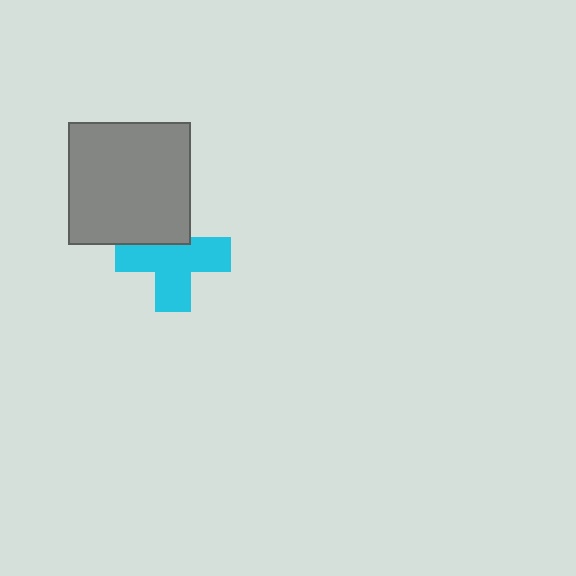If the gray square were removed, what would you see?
You would see the complete cyan cross.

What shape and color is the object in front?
The object in front is a gray square.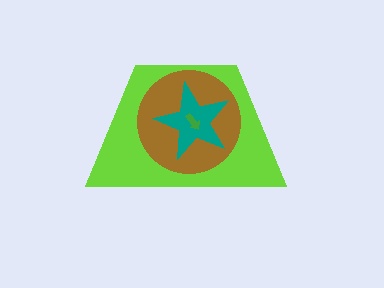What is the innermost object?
The green arrow.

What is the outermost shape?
The lime trapezoid.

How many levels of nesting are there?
4.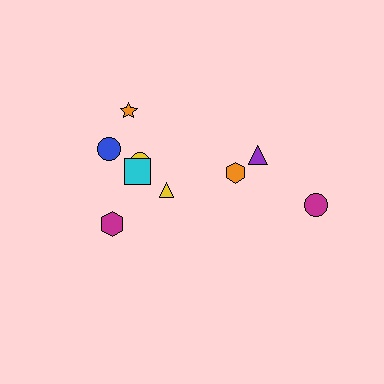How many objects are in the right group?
There are 3 objects.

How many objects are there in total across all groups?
There are 9 objects.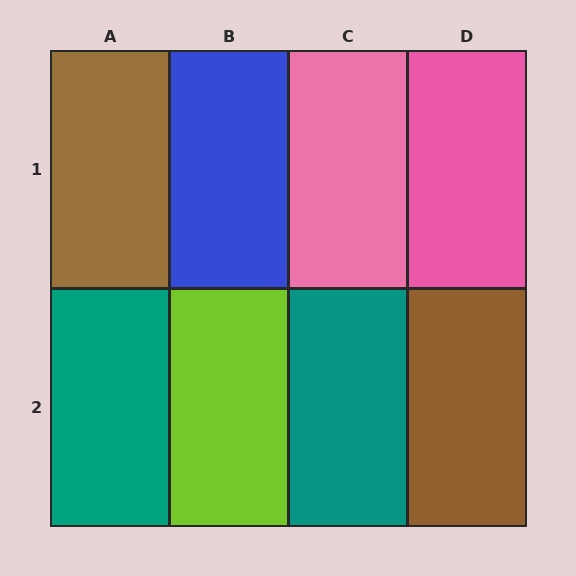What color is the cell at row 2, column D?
Brown.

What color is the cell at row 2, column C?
Teal.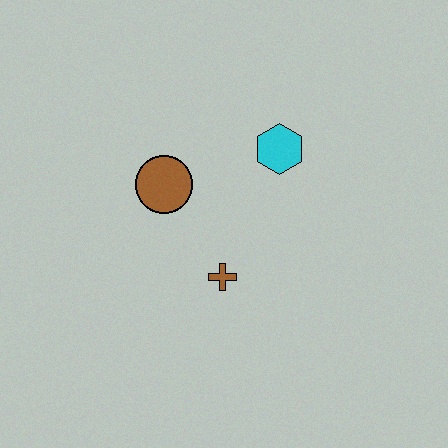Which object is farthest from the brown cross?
The cyan hexagon is farthest from the brown cross.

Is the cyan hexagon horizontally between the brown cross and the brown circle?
No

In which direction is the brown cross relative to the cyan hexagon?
The brown cross is below the cyan hexagon.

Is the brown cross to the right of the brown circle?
Yes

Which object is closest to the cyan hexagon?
The brown circle is closest to the cyan hexagon.